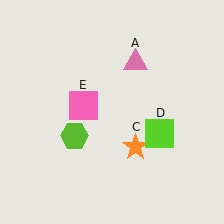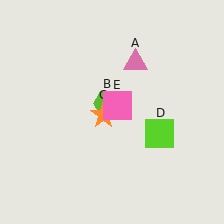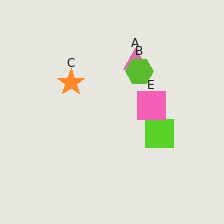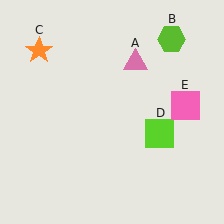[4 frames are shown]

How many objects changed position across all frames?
3 objects changed position: lime hexagon (object B), orange star (object C), pink square (object E).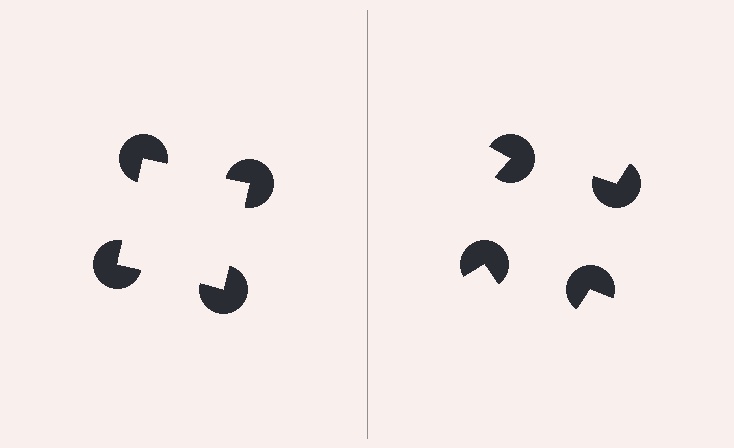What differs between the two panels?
The pac-man discs are positioned identically on both sides; only the wedge orientations differ. On the left they align to a square; on the right they are misaligned.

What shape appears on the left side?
An illusory square.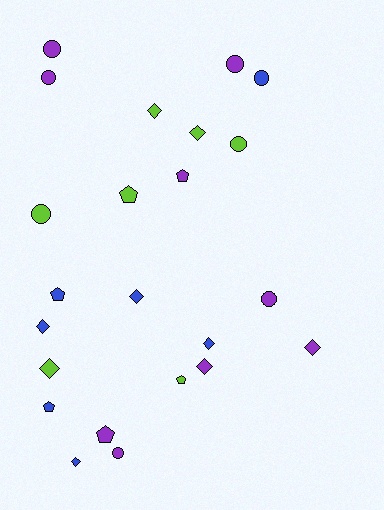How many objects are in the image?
There are 23 objects.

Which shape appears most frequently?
Diamond, with 9 objects.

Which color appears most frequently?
Purple, with 9 objects.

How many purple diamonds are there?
There are 2 purple diamonds.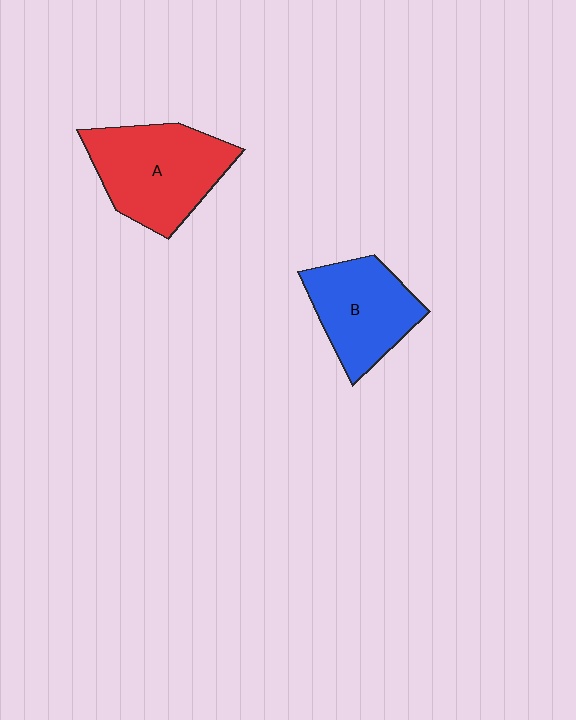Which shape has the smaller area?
Shape B (blue).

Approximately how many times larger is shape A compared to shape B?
Approximately 1.2 times.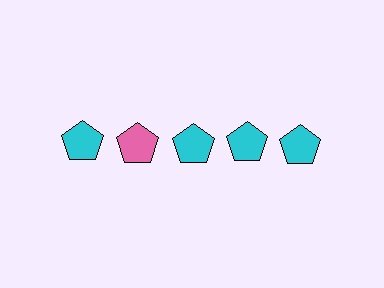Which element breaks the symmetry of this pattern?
The pink pentagon in the top row, second from left column breaks the symmetry. All other shapes are cyan pentagons.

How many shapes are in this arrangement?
There are 5 shapes arranged in a grid pattern.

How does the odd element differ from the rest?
It has a different color: pink instead of cyan.